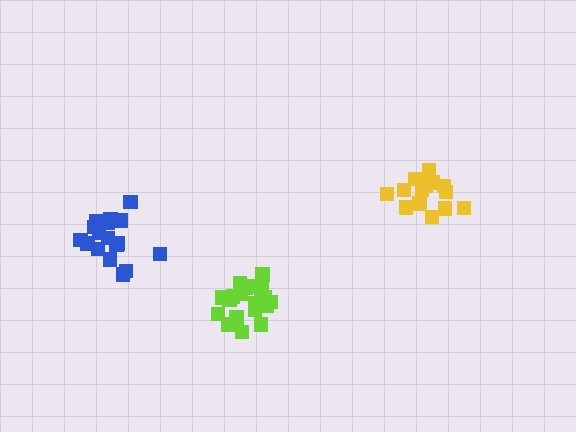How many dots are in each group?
Group 1: 15 dots, Group 2: 17 dots, Group 3: 19 dots (51 total).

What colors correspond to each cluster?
The clusters are colored: yellow, blue, lime.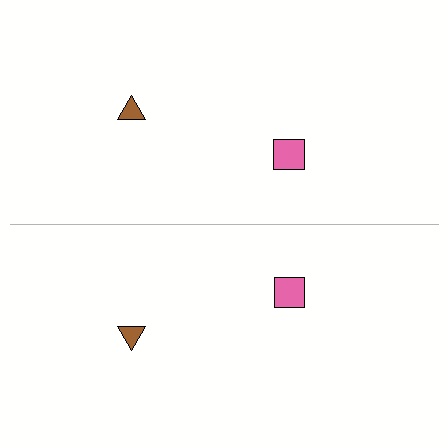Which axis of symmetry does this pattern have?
The pattern has a horizontal axis of symmetry running through the center of the image.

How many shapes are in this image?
There are 4 shapes in this image.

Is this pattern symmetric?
Yes, this pattern has bilateral (reflection) symmetry.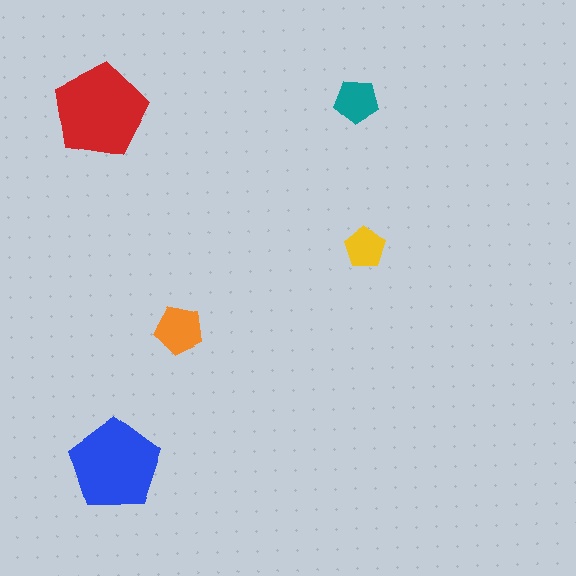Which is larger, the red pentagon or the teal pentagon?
The red one.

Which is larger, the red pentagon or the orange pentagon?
The red one.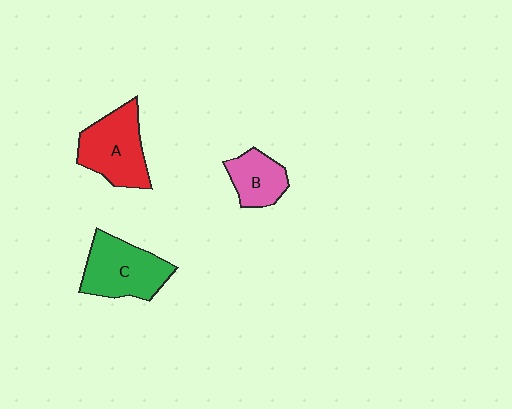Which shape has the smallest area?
Shape B (pink).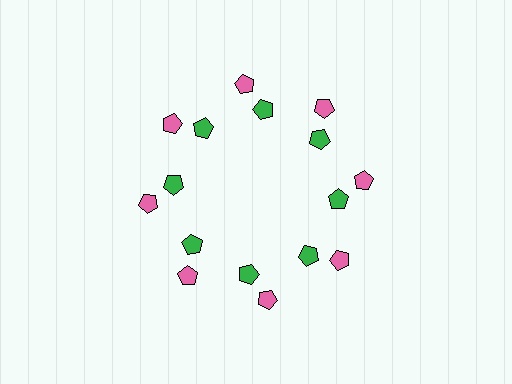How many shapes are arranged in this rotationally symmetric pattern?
There are 16 shapes, arranged in 8 groups of 2.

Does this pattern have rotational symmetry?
Yes, this pattern has 8-fold rotational symmetry. It looks the same after rotating 45 degrees around the center.